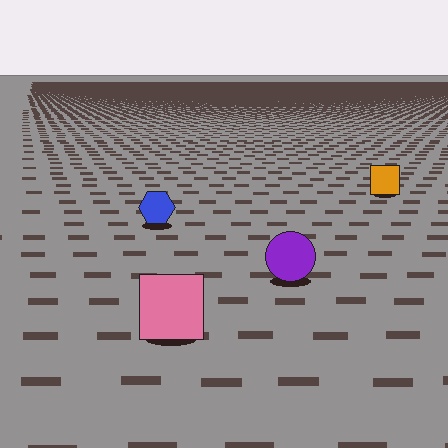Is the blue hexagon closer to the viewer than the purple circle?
No. The purple circle is closer — you can tell from the texture gradient: the ground texture is coarser near it.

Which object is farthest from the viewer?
The orange square is farthest from the viewer. It appears smaller and the ground texture around it is denser.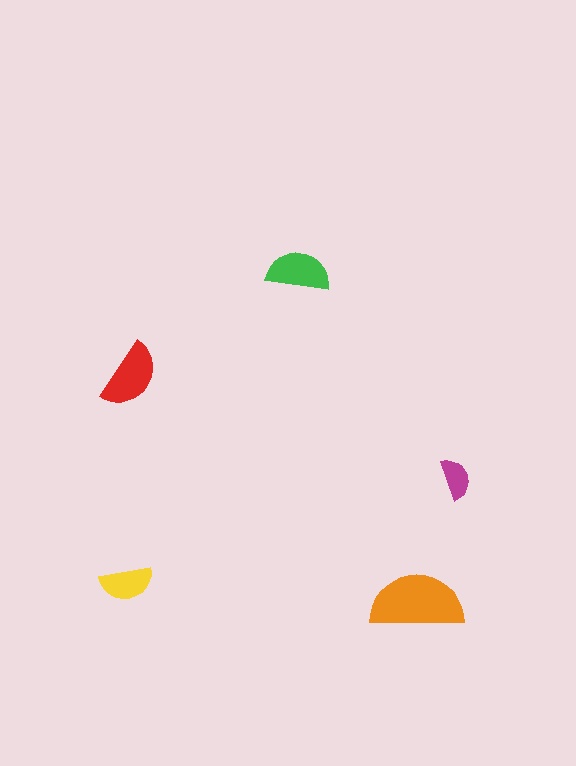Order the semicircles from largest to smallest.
the orange one, the red one, the green one, the yellow one, the magenta one.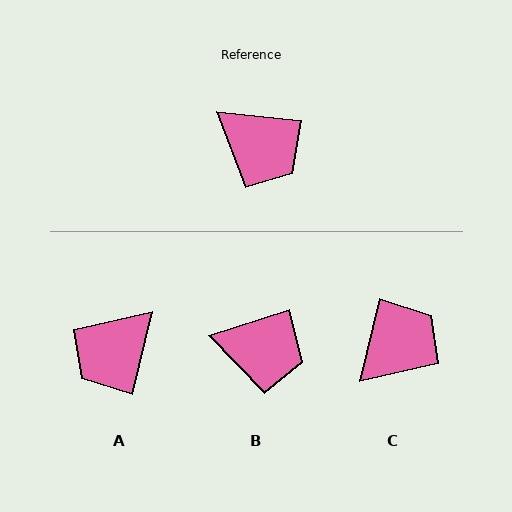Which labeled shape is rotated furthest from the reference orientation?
A, about 98 degrees away.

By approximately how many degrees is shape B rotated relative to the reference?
Approximately 24 degrees counter-clockwise.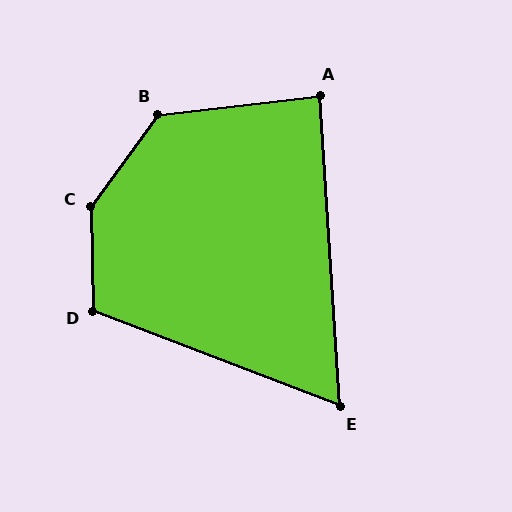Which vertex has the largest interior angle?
C, at approximately 143 degrees.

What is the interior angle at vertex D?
Approximately 112 degrees (obtuse).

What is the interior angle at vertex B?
Approximately 133 degrees (obtuse).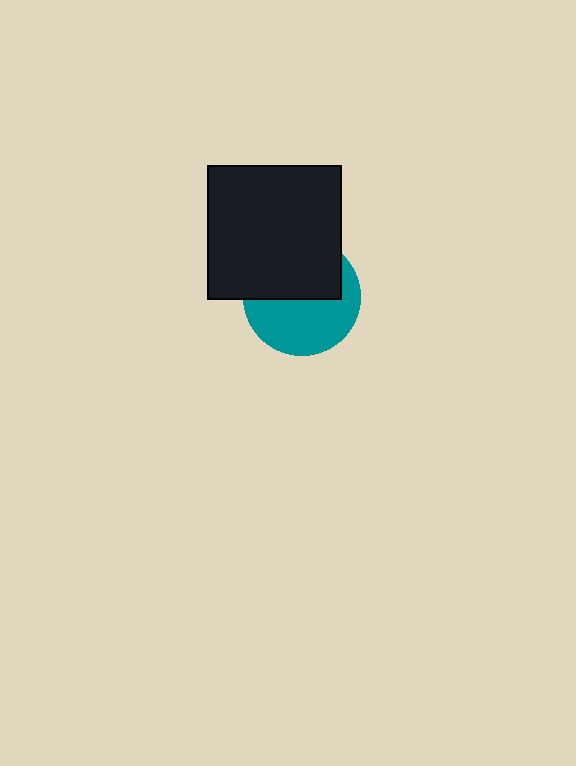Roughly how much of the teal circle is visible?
About half of it is visible (roughly 53%).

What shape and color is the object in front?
The object in front is a black square.